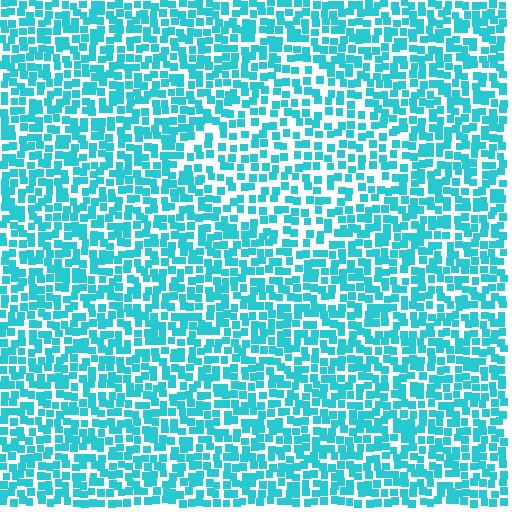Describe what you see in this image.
The image contains small cyan elements arranged at two different densities. A diamond-shaped region is visible where the elements are less densely packed than the surrounding area.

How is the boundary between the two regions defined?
The boundary is defined by a change in element density (approximately 1.5x ratio). All elements are the same color, size, and shape.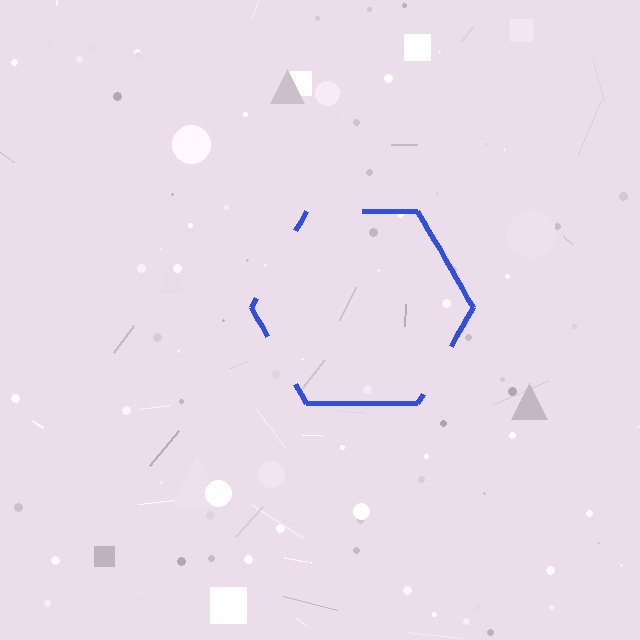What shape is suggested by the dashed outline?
The dashed outline suggests a hexagon.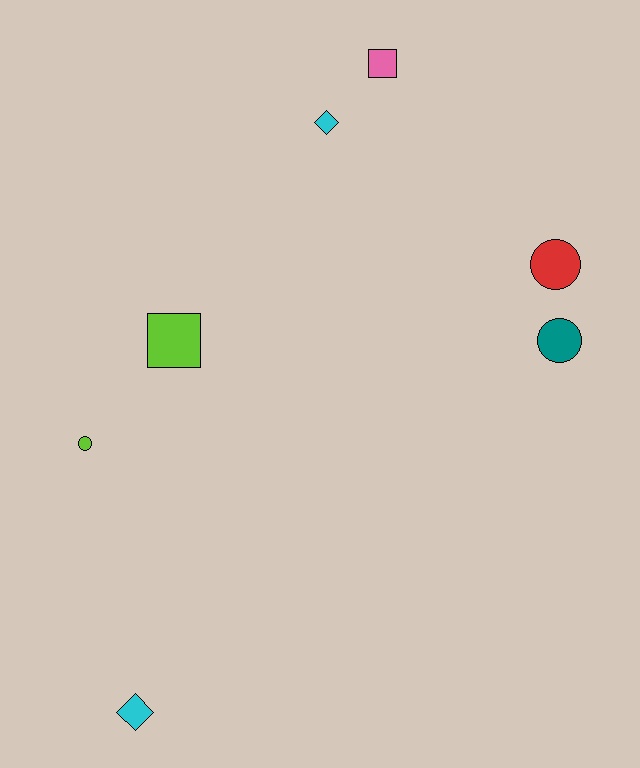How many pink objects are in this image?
There is 1 pink object.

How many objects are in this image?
There are 7 objects.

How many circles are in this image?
There are 3 circles.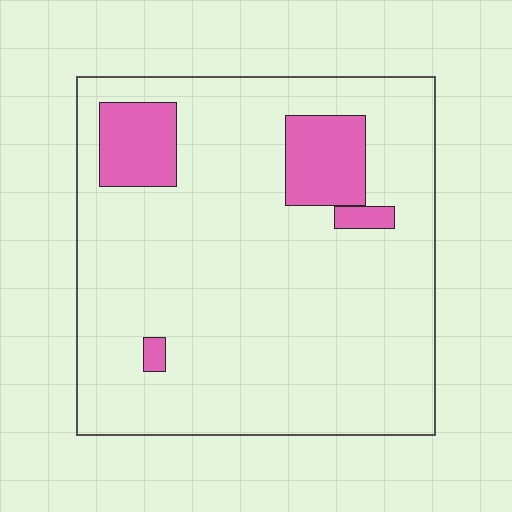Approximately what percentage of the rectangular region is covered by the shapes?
Approximately 15%.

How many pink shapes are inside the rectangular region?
4.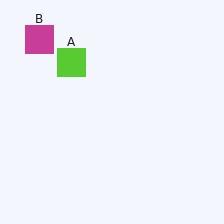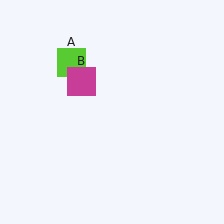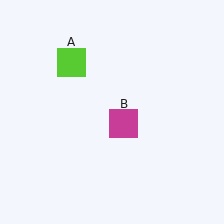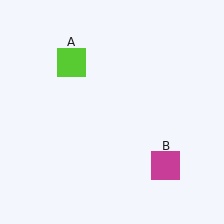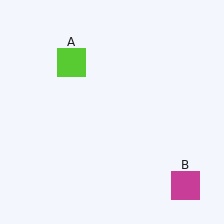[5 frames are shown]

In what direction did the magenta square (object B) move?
The magenta square (object B) moved down and to the right.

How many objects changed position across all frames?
1 object changed position: magenta square (object B).